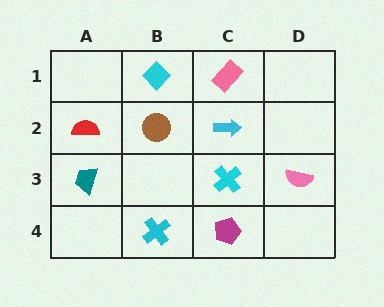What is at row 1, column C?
A pink rectangle.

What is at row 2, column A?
A red semicircle.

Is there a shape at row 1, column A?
No, that cell is empty.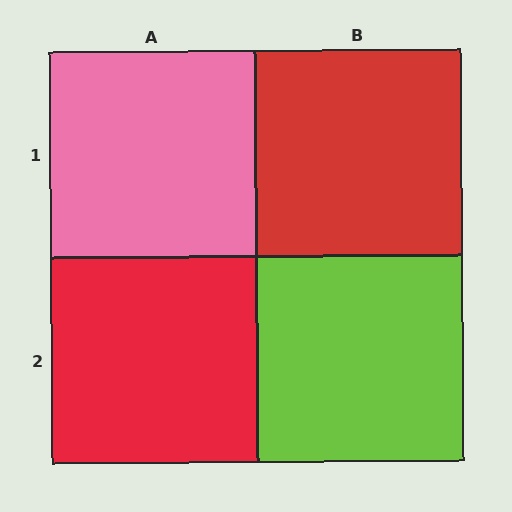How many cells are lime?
1 cell is lime.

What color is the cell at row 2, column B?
Lime.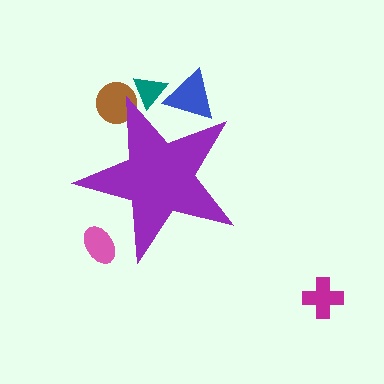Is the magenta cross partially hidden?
No, the magenta cross is fully visible.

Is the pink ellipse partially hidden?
Yes, the pink ellipse is partially hidden behind the purple star.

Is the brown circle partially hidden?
Yes, the brown circle is partially hidden behind the purple star.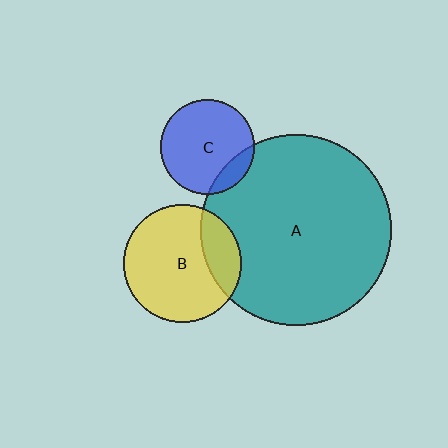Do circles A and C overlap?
Yes.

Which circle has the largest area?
Circle A (teal).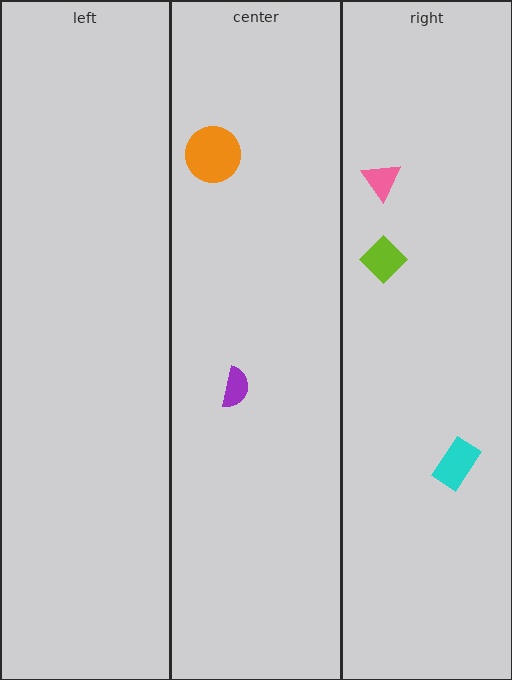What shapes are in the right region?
The pink triangle, the cyan rectangle, the lime diamond.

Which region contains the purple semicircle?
The center region.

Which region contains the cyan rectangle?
The right region.